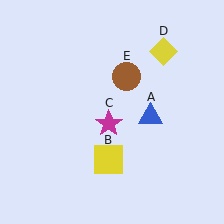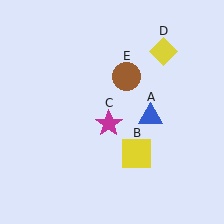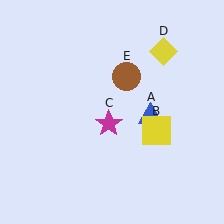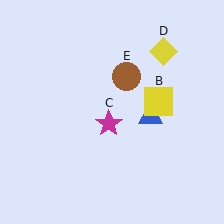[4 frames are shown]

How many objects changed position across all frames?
1 object changed position: yellow square (object B).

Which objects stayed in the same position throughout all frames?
Blue triangle (object A) and magenta star (object C) and yellow diamond (object D) and brown circle (object E) remained stationary.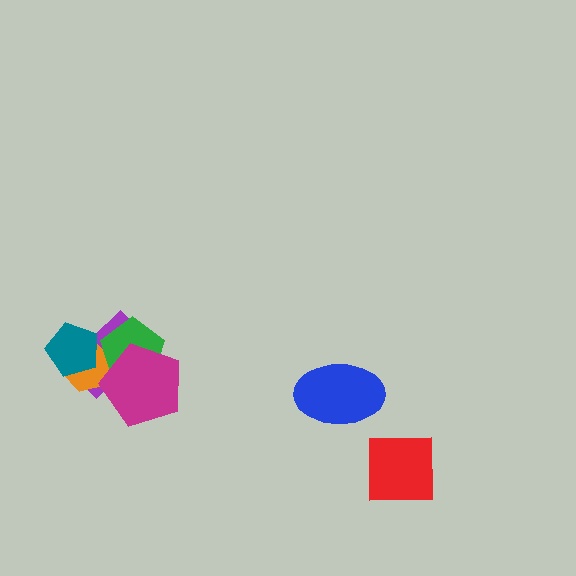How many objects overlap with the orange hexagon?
4 objects overlap with the orange hexagon.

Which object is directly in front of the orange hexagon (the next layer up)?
The teal pentagon is directly in front of the orange hexagon.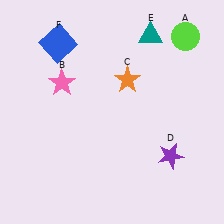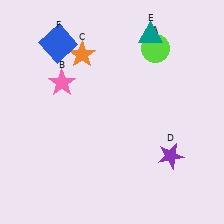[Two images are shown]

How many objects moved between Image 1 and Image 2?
2 objects moved between the two images.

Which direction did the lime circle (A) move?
The lime circle (A) moved left.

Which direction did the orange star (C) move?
The orange star (C) moved left.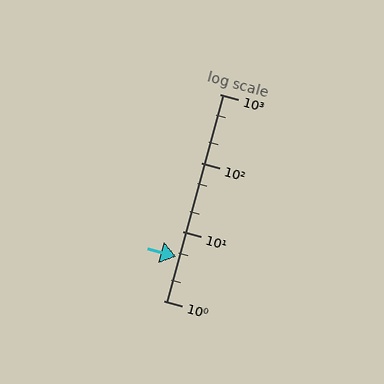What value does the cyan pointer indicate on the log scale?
The pointer indicates approximately 4.3.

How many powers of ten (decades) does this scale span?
The scale spans 3 decades, from 1 to 1000.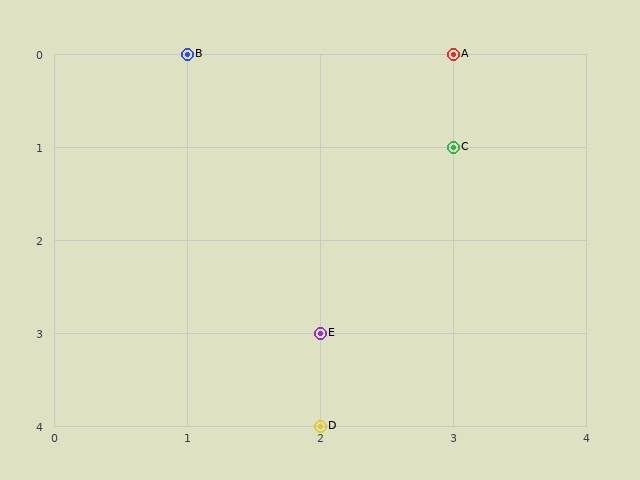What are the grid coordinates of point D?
Point D is at grid coordinates (2, 4).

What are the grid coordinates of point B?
Point B is at grid coordinates (1, 0).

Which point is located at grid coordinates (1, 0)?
Point B is at (1, 0).